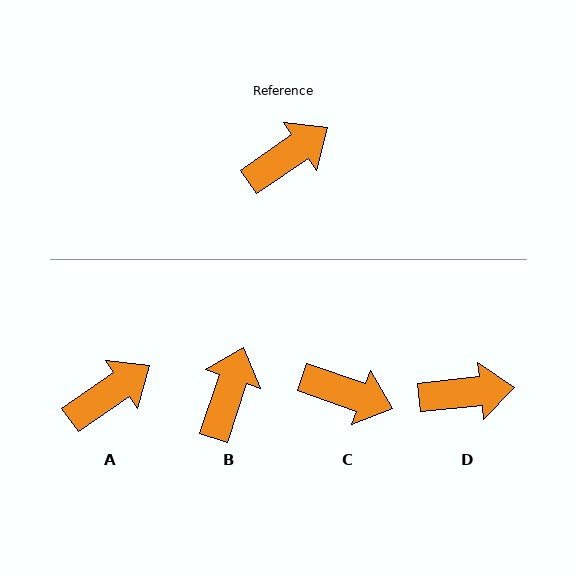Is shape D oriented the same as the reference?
No, it is off by about 29 degrees.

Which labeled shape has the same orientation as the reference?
A.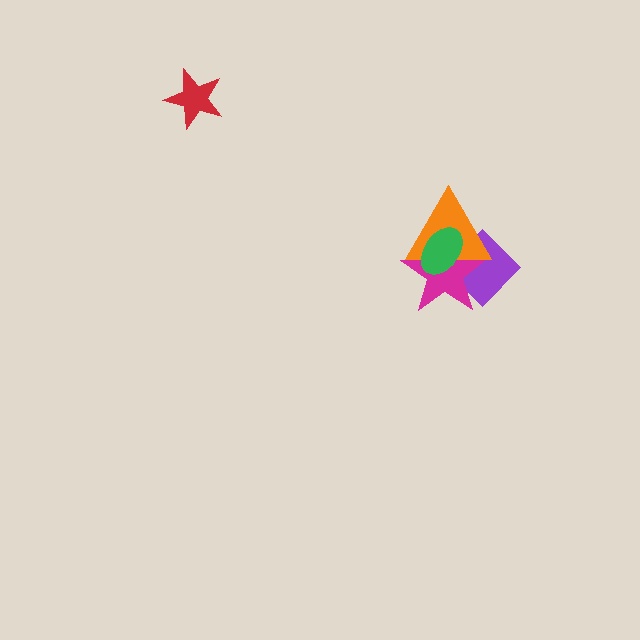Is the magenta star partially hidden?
Yes, it is partially covered by another shape.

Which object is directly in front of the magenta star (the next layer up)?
The orange triangle is directly in front of the magenta star.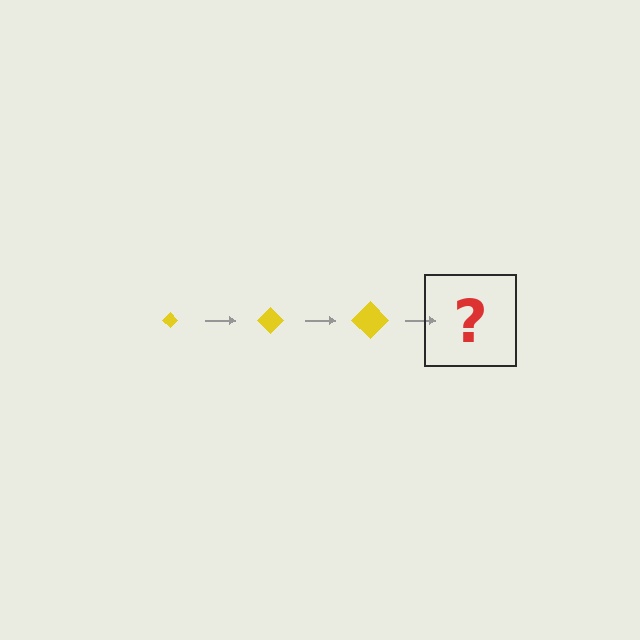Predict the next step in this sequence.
The next step is a yellow diamond, larger than the previous one.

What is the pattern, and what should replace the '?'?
The pattern is that the diamond gets progressively larger each step. The '?' should be a yellow diamond, larger than the previous one.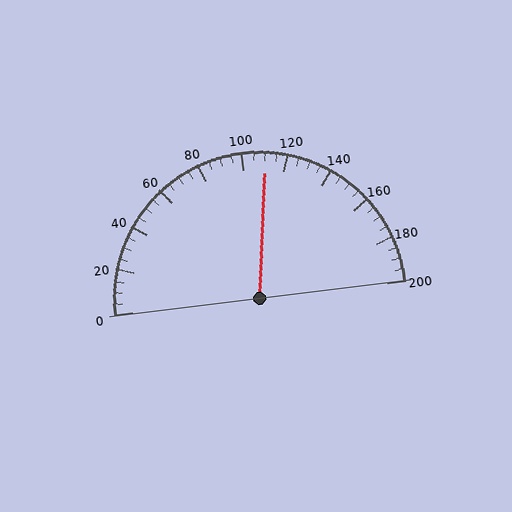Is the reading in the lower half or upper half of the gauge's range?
The reading is in the upper half of the range (0 to 200).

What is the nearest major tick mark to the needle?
The nearest major tick mark is 120.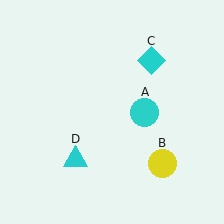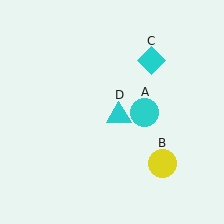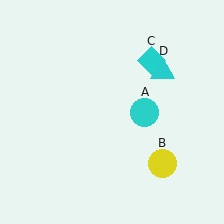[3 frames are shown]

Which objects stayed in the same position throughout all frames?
Cyan circle (object A) and yellow circle (object B) and cyan diamond (object C) remained stationary.